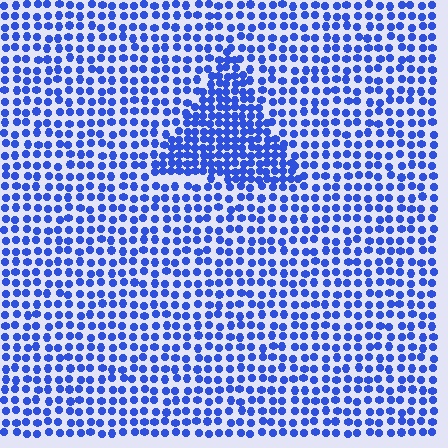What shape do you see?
I see a triangle.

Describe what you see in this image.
The image contains small blue elements arranged at two different densities. A triangle-shaped region is visible where the elements are more densely packed than the surrounding area.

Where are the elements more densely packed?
The elements are more densely packed inside the triangle boundary.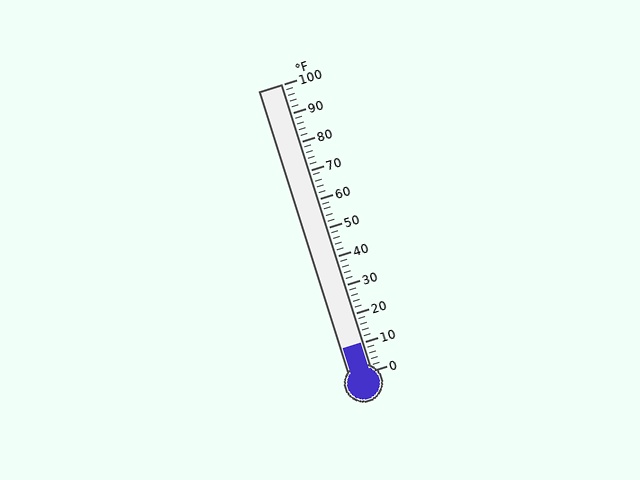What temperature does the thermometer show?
The thermometer shows approximately 10°F.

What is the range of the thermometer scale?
The thermometer scale ranges from 0°F to 100°F.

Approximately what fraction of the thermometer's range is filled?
The thermometer is filled to approximately 10% of its range.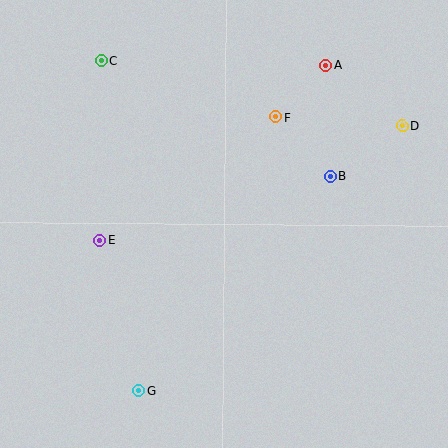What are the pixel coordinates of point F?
Point F is at (276, 117).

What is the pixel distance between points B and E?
The distance between B and E is 240 pixels.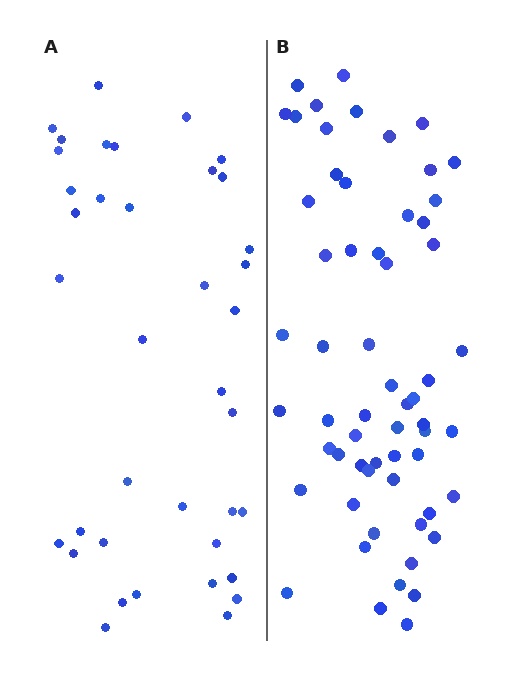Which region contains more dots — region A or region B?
Region B (the right region) has more dots.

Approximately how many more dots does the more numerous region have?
Region B has approximately 20 more dots than region A.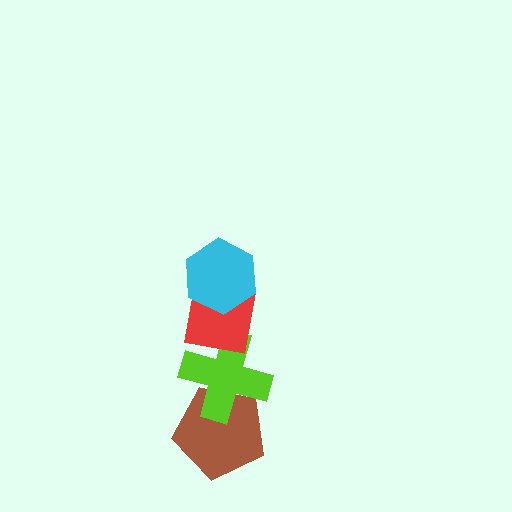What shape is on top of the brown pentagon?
The lime cross is on top of the brown pentagon.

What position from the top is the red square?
The red square is 2nd from the top.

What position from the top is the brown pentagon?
The brown pentagon is 4th from the top.